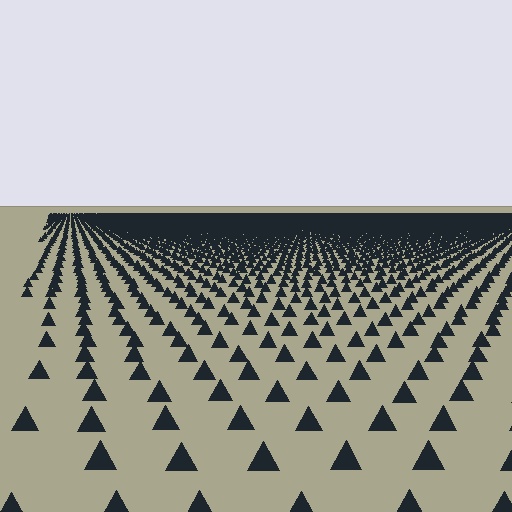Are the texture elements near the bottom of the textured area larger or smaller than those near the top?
Larger. Near the bottom, elements are closer to the viewer and appear at a bigger on-screen size.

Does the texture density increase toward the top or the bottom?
Density increases toward the top.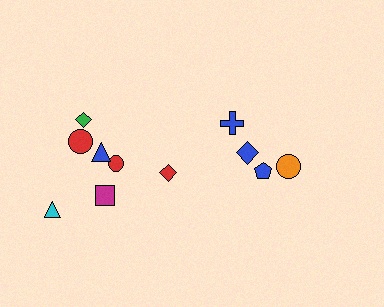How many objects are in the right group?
There are 4 objects.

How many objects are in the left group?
There are 7 objects.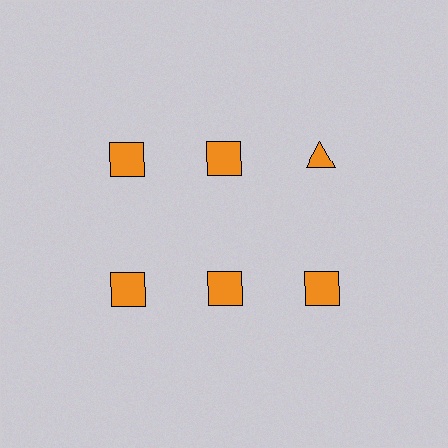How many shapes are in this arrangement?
There are 6 shapes arranged in a grid pattern.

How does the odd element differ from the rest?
It has a different shape: triangle instead of square.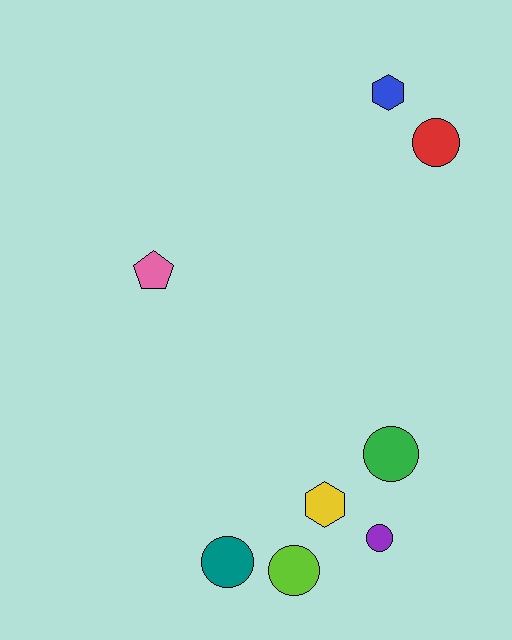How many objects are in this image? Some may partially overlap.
There are 8 objects.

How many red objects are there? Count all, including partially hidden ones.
There is 1 red object.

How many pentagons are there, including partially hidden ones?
There is 1 pentagon.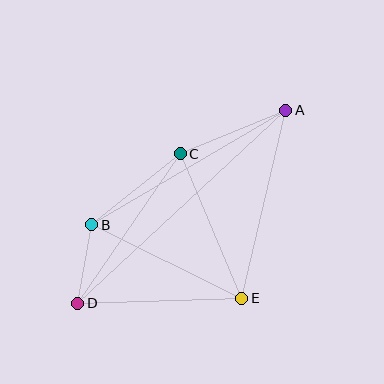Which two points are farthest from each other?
Points A and D are farthest from each other.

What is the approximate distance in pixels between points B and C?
The distance between B and C is approximately 114 pixels.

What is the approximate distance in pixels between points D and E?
The distance between D and E is approximately 164 pixels.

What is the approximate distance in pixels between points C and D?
The distance between C and D is approximately 182 pixels.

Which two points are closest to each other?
Points B and D are closest to each other.